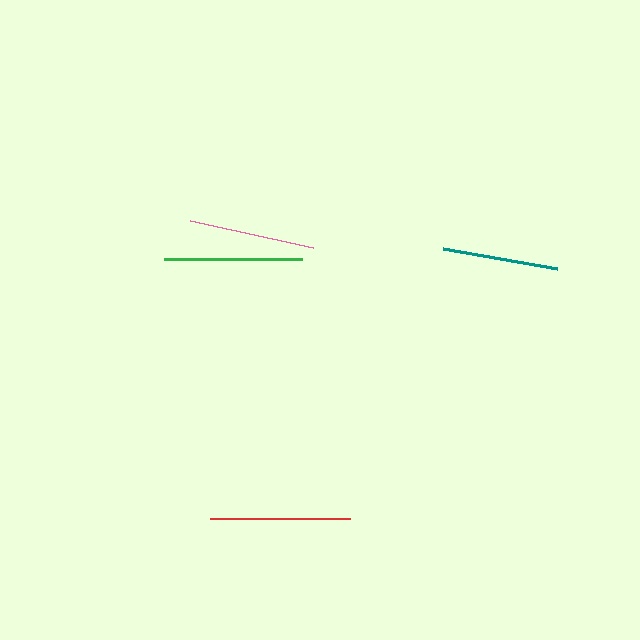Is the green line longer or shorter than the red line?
The red line is longer than the green line.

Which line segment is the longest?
The red line is the longest at approximately 140 pixels.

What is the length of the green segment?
The green segment is approximately 138 pixels long.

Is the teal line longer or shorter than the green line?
The green line is longer than the teal line.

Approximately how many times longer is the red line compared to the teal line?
The red line is approximately 1.2 times the length of the teal line.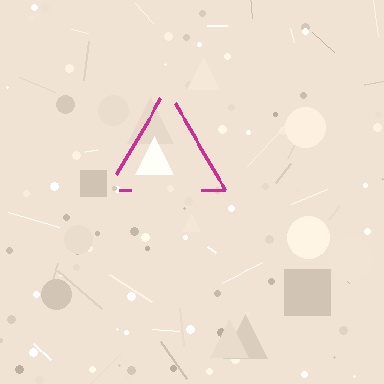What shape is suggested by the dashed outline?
The dashed outline suggests a triangle.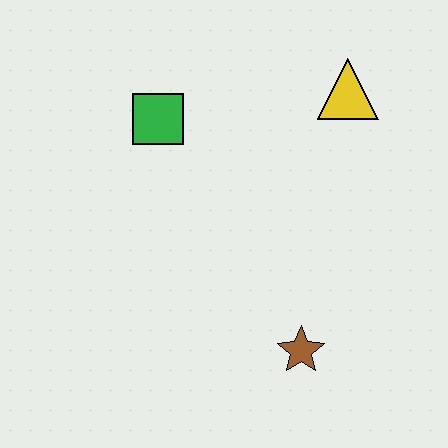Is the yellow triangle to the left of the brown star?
No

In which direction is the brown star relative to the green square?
The brown star is below the green square.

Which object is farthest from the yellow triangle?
The brown star is farthest from the yellow triangle.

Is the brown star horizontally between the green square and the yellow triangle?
Yes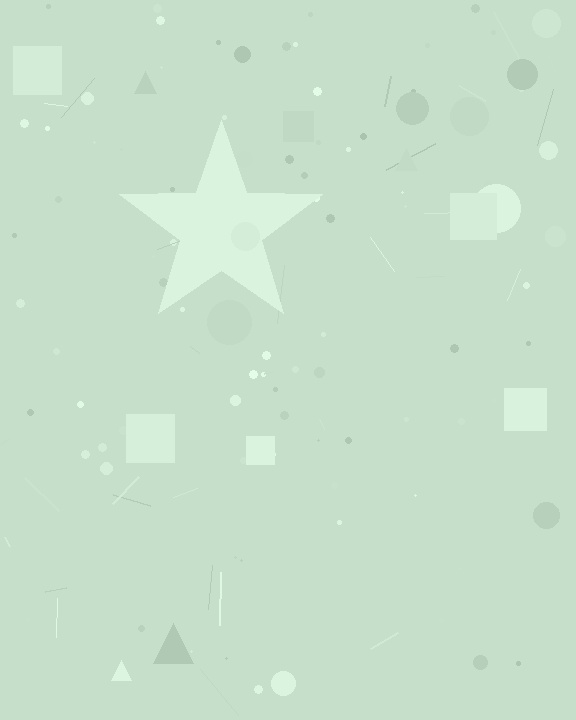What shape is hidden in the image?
A star is hidden in the image.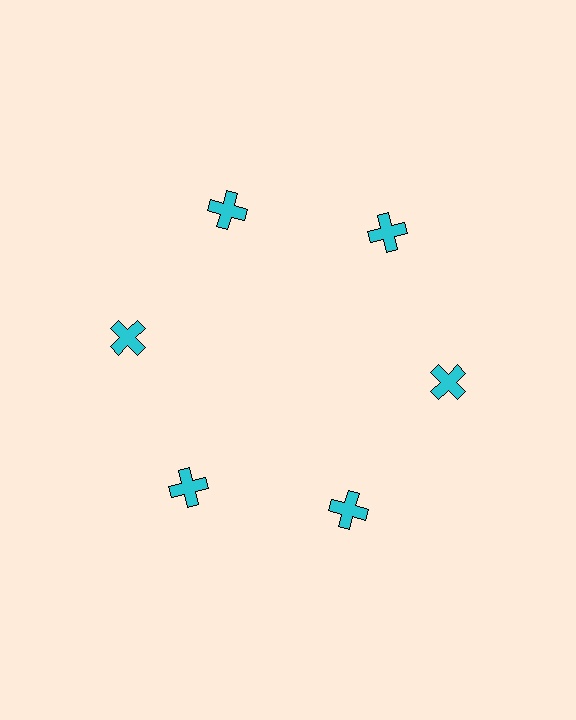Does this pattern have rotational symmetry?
Yes, this pattern has 6-fold rotational symmetry. It looks the same after rotating 60 degrees around the center.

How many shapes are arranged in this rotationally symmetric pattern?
There are 6 shapes, arranged in 6 groups of 1.